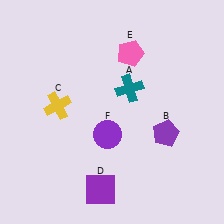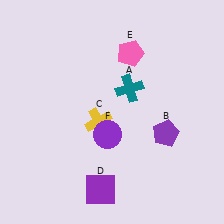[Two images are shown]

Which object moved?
The yellow cross (C) moved right.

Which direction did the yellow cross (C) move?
The yellow cross (C) moved right.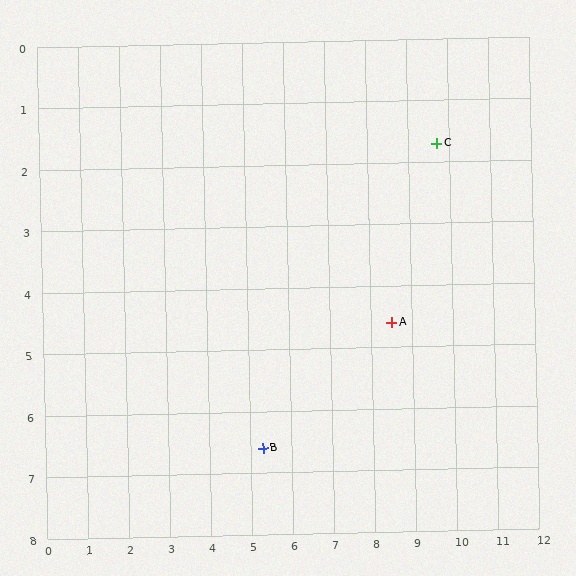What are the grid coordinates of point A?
Point A is at approximately (8.5, 4.6).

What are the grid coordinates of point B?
Point B is at approximately (5.3, 6.6).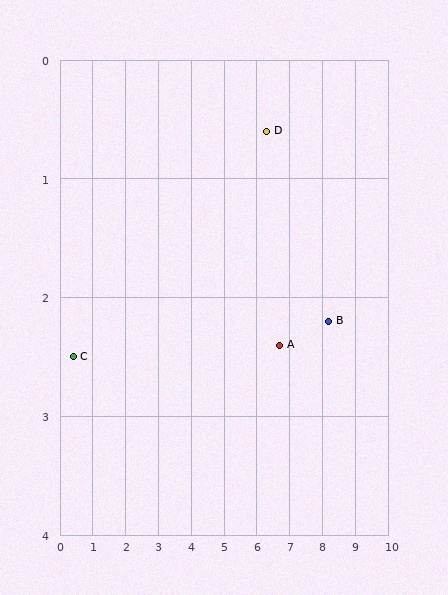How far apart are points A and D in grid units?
Points A and D are about 1.8 grid units apart.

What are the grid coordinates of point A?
Point A is at approximately (6.7, 2.4).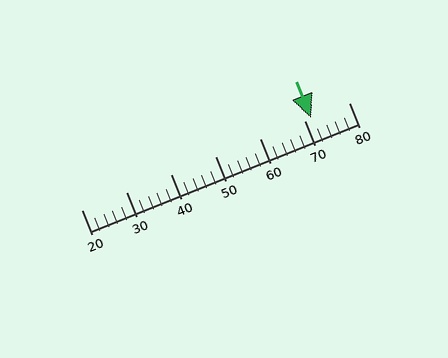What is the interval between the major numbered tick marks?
The major tick marks are spaced 10 units apart.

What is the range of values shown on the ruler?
The ruler shows values from 20 to 80.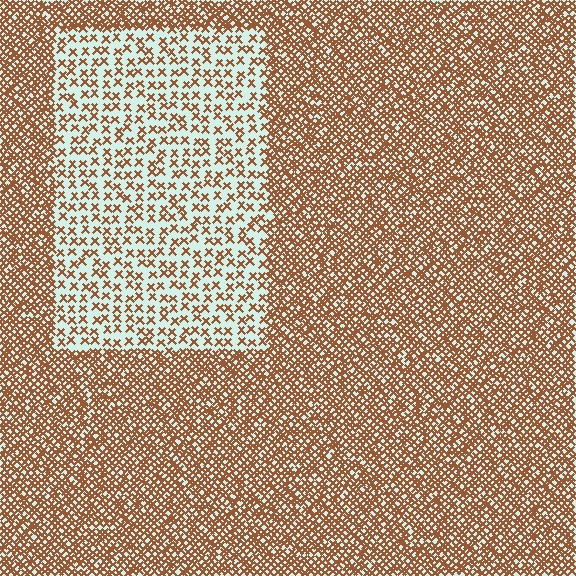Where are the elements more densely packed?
The elements are more densely packed outside the rectangle boundary.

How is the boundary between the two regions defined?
The boundary is defined by a change in element density (approximately 2.7x ratio). All elements are the same color, size, and shape.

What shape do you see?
I see a rectangle.